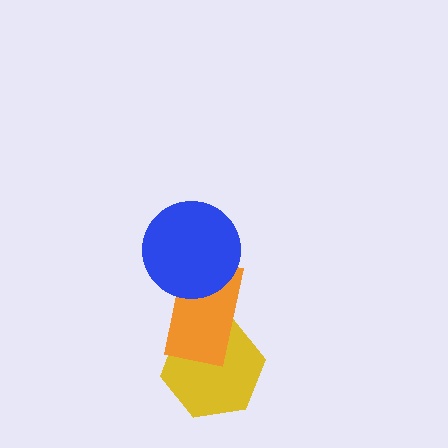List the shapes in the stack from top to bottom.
From top to bottom: the blue circle, the orange rectangle, the yellow hexagon.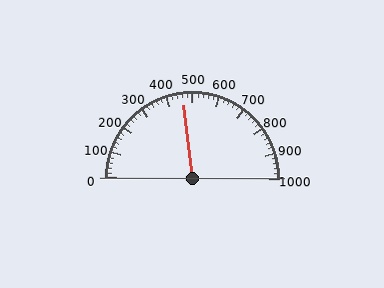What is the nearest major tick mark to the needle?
The nearest major tick mark is 500.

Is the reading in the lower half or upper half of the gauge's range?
The reading is in the lower half of the range (0 to 1000).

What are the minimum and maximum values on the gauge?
The gauge ranges from 0 to 1000.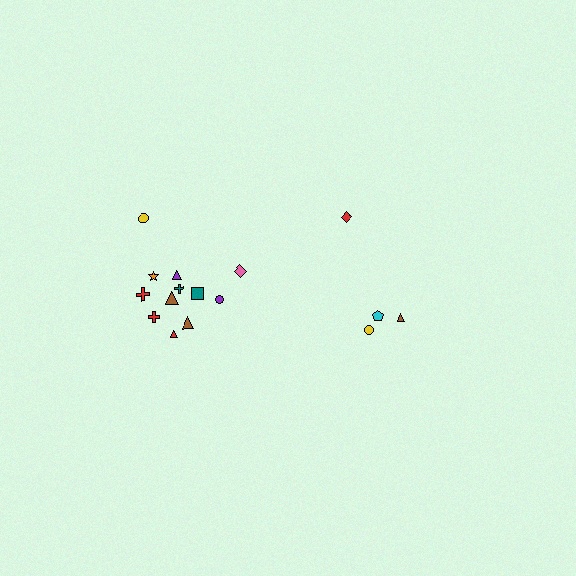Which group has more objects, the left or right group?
The left group.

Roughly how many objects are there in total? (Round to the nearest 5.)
Roughly 15 objects in total.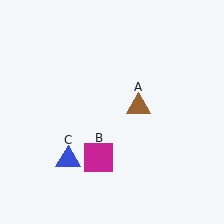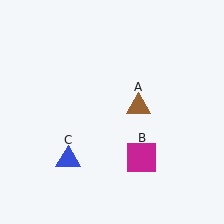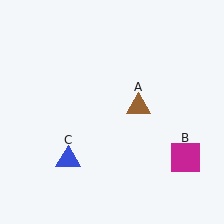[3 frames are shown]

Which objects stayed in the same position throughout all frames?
Brown triangle (object A) and blue triangle (object C) remained stationary.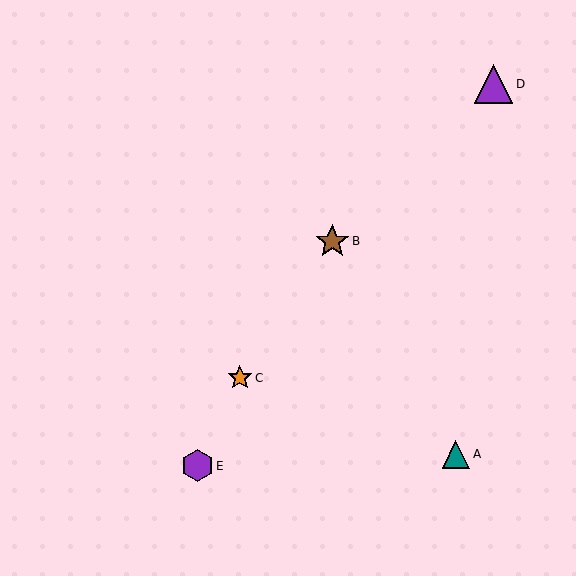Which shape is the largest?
The purple triangle (labeled D) is the largest.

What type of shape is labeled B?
Shape B is a brown star.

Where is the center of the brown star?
The center of the brown star is at (332, 241).